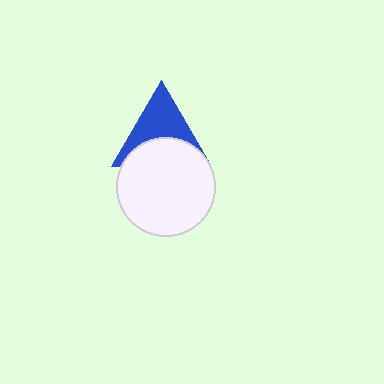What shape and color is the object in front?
The object in front is a white circle.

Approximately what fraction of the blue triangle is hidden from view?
Roughly 45% of the blue triangle is hidden behind the white circle.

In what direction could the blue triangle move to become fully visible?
The blue triangle could move up. That would shift it out from behind the white circle entirely.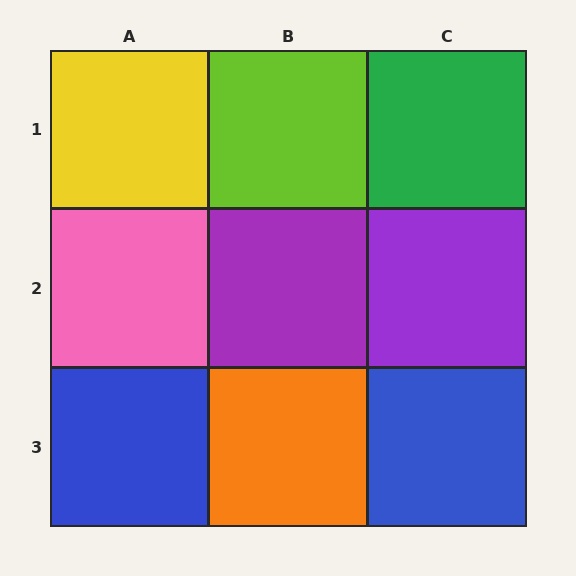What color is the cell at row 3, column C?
Blue.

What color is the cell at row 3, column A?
Blue.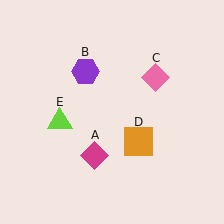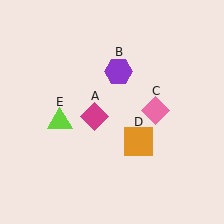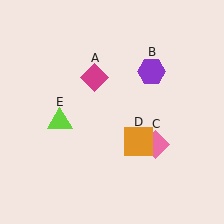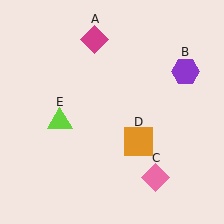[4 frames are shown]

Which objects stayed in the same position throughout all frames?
Orange square (object D) and lime triangle (object E) remained stationary.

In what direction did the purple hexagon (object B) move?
The purple hexagon (object B) moved right.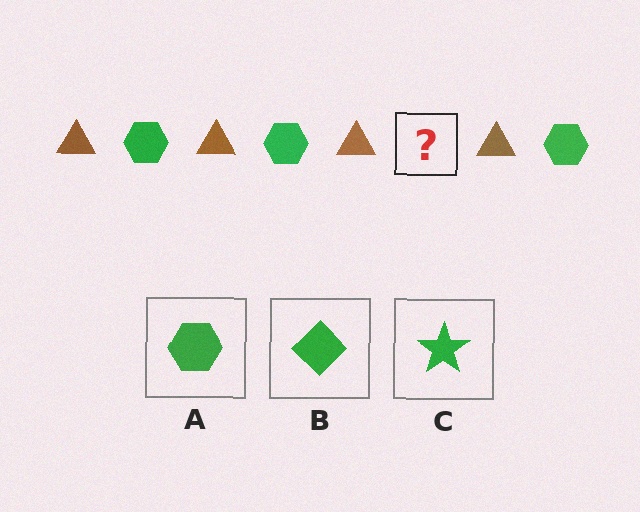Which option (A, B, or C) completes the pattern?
A.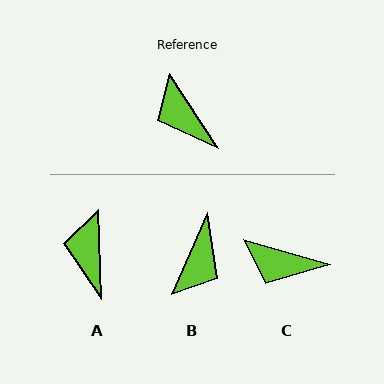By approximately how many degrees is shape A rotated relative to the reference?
Approximately 31 degrees clockwise.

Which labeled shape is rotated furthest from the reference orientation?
B, about 122 degrees away.